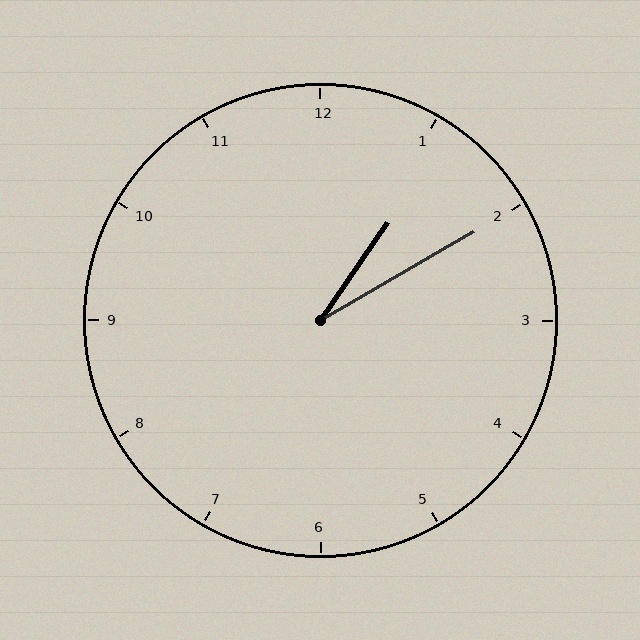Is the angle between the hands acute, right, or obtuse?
It is acute.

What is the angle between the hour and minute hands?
Approximately 25 degrees.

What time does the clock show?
1:10.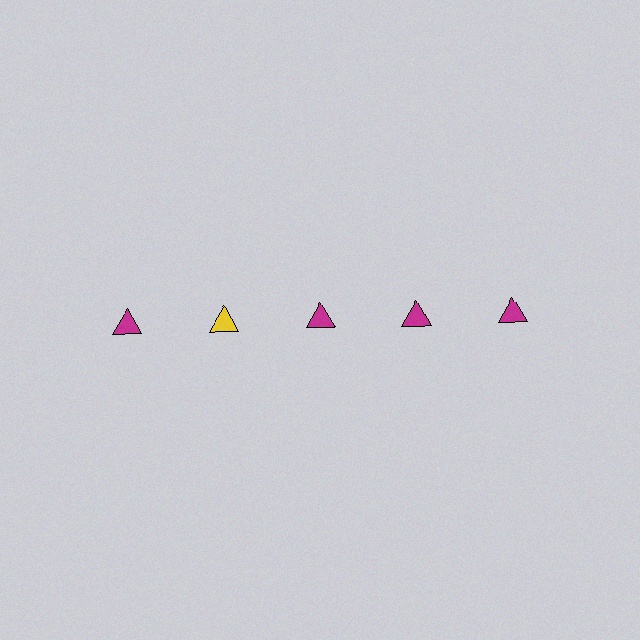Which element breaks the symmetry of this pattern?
The yellow triangle in the top row, second from left column breaks the symmetry. All other shapes are magenta triangles.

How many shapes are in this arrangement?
There are 5 shapes arranged in a grid pattern.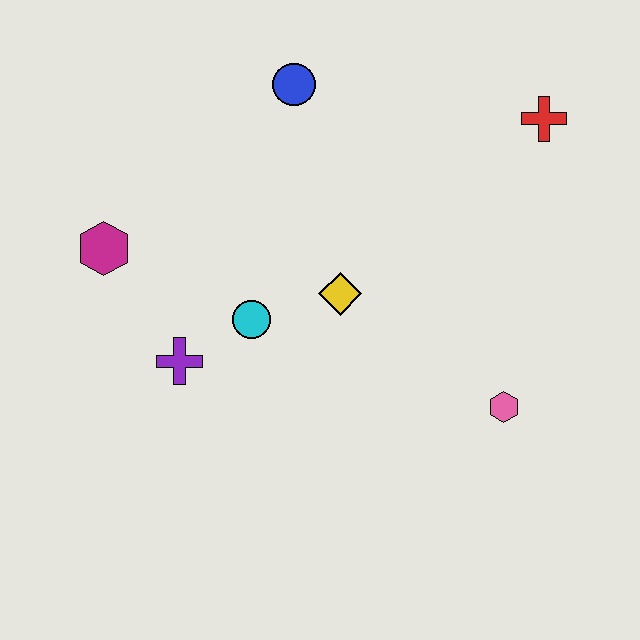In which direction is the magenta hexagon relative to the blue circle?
The magenta hexagon is to the left of the blue circle.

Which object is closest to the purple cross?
The cyan circle is closest to the purple cross.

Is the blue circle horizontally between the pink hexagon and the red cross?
No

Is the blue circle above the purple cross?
Yes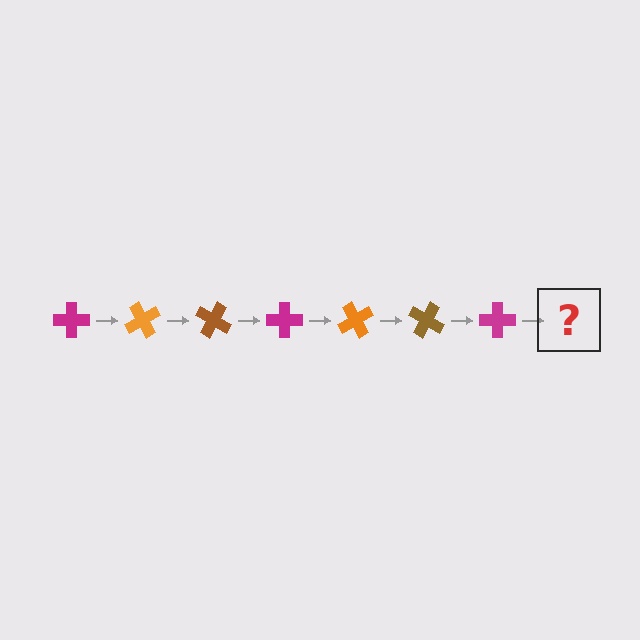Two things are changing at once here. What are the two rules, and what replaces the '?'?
The two rules are that it rotates 60 degrees each step and the color cycles through magenta, orange, and brown. The '?' should be an orange cross, rotated 420 degrees from the start.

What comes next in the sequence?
The next element should be an orange cross, rotated 420 degrees from the start.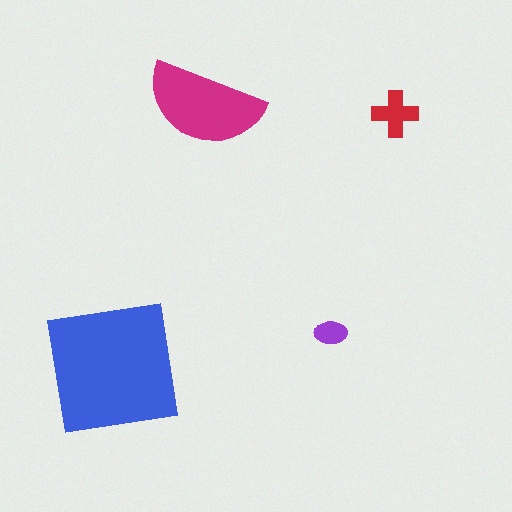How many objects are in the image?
There are 4 objects in the image.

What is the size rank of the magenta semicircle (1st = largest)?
2nd.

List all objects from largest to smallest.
The blue square, the magenta semicircle, the red cross, the purple ellipse.